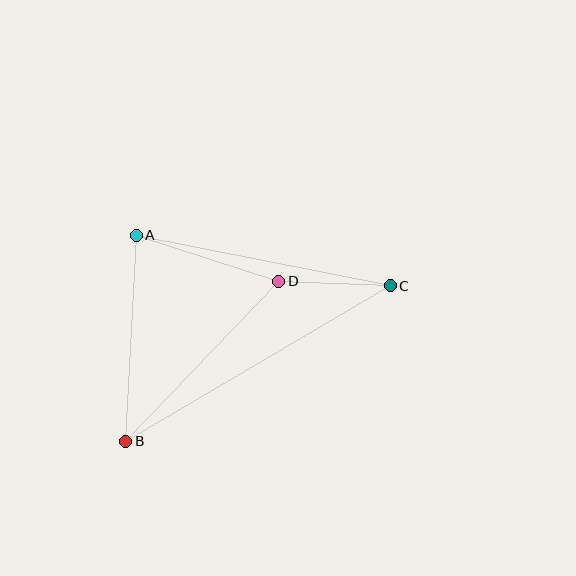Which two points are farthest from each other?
Points B and C are farthest from each other.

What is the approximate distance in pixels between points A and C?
The distance between A and C is approximately 259 pixels.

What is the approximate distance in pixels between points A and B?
The distance between A and B is approximately 206 pixels.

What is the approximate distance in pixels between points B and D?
The distance between B and D is approximately 222 pixels.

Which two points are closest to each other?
Points C and D are closest to each other.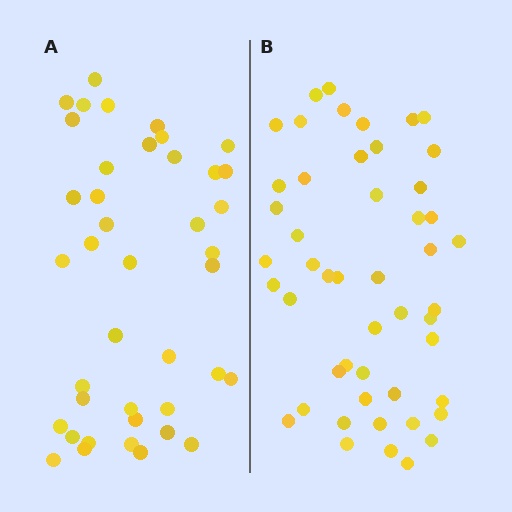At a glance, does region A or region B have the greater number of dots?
Region B (the right region) has more dots.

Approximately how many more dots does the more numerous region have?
Region B has roughly 8 or so more dots than region A.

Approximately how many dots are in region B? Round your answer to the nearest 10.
About 50 dots. (The exact count is 49, which rounds to 50.)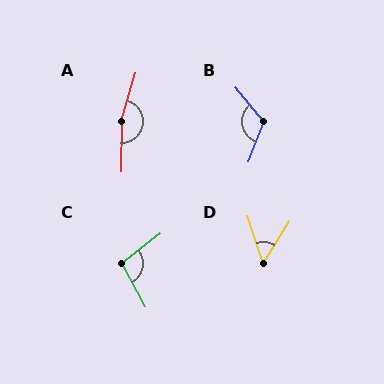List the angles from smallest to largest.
D (50°), C (99°), B (119°), A (164°).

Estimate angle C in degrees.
Approximately 99 degrees.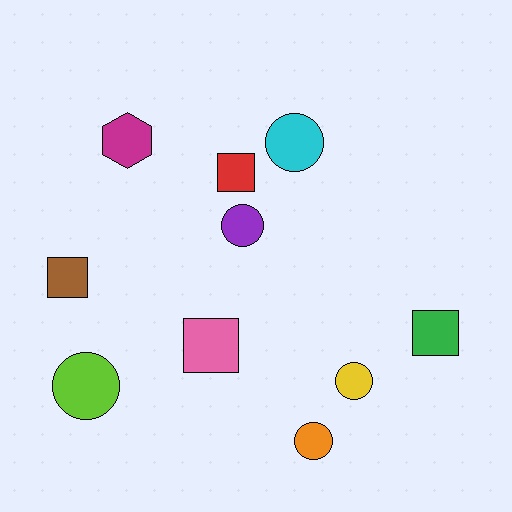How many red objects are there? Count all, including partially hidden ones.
There is 1 red object.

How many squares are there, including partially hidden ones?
There are 4 squares.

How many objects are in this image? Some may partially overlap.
There are 10 objects.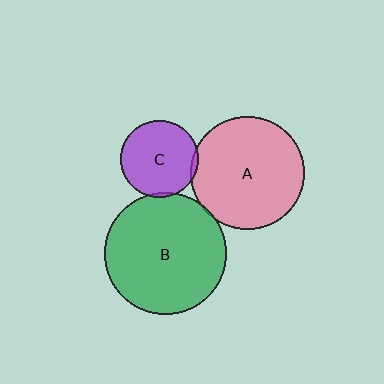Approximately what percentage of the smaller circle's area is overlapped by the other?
Approximately 5%.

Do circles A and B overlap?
Yes.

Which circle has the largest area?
Circle B (green).